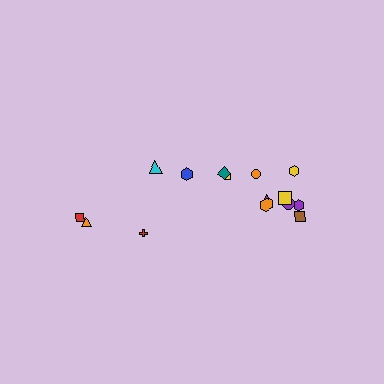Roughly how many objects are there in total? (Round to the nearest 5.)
Roughly 15 objects in total.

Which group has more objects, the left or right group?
The right group.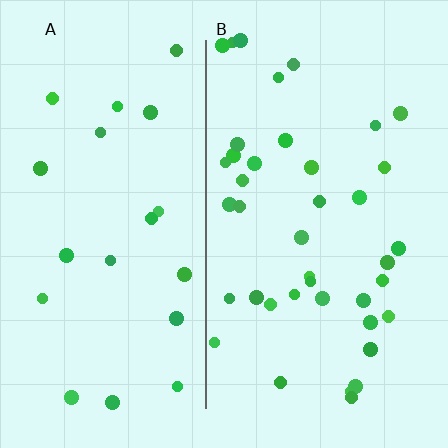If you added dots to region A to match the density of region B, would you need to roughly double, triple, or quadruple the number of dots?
Approximately double.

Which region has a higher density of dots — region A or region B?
B (the right).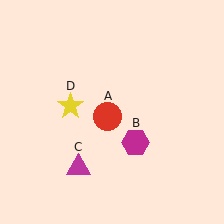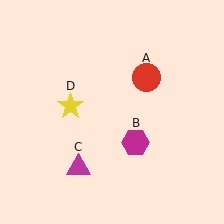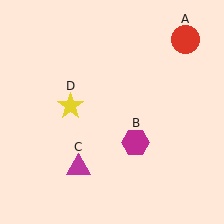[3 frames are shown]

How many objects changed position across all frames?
1 object changed position: red circle (object A).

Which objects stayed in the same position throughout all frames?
Magenta hexagon (object B) and magenta triangle (object C) and yellow star (object D) remained stationary.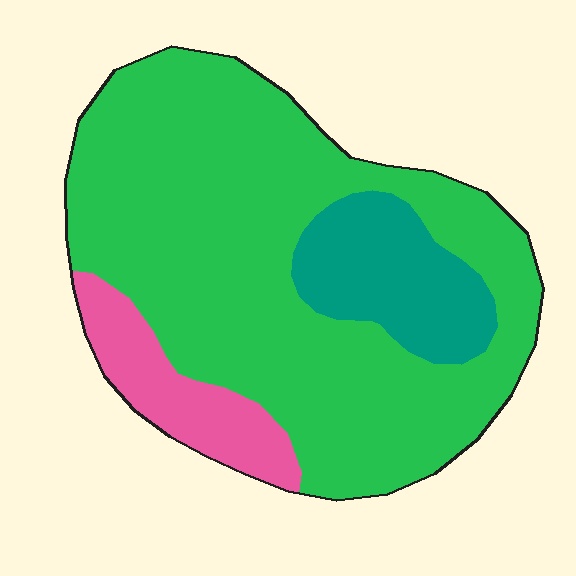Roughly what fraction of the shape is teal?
Teal covers around 15% of the shape.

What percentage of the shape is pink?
Pink takes up about one eighth (1/8) of the shape.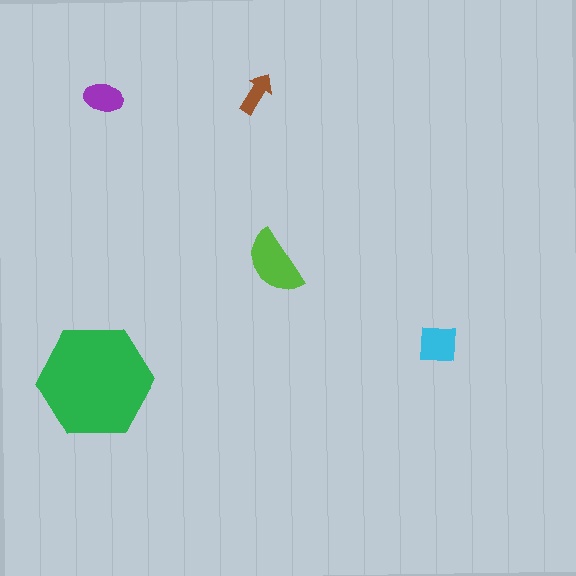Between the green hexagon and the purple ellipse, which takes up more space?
The green hexagon.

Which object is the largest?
The green hexagon.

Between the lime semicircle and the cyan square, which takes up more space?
The lime semicircle.